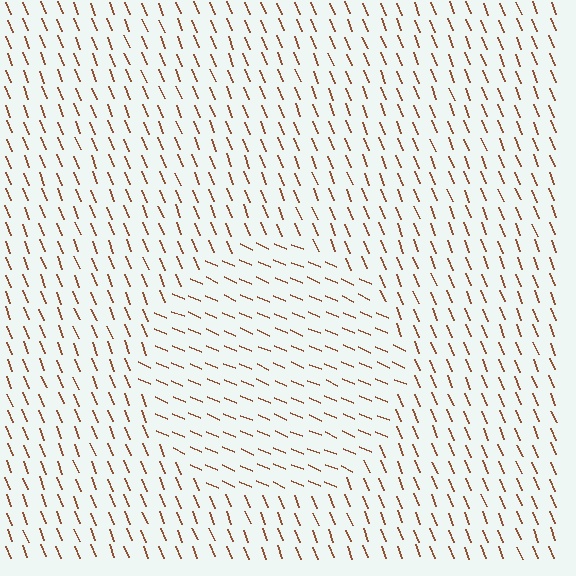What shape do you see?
I see a circle.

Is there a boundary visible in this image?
Yes, there is a texture boundary formed by a change in line orientation.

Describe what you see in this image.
The image is filled with small brown line segments. A circle region in the image has lines oriented differently from the surrounding lines, creating a visible texture boundary.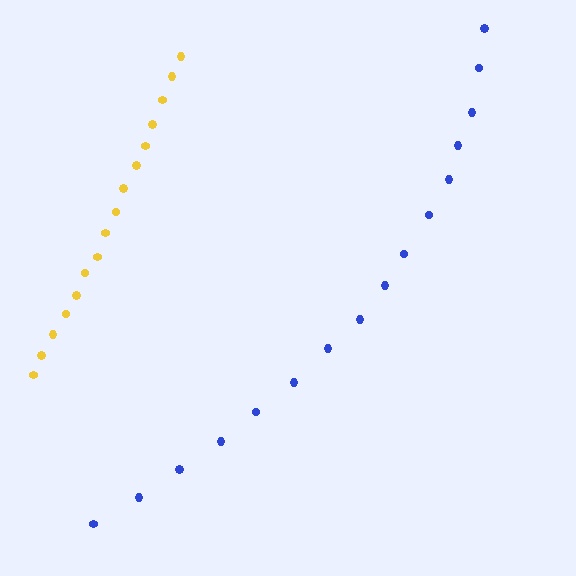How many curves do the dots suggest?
There are 2 distinct paths.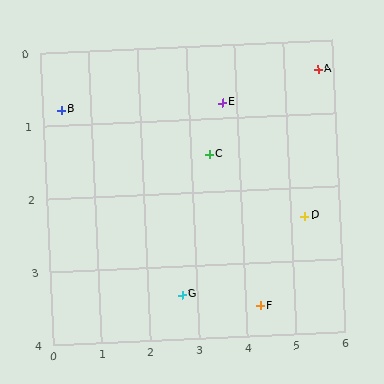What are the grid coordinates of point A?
Point A is at approximately (5.7, 0.4).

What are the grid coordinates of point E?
Point E is at approximately (3.7, 0.8).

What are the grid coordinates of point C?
Point C is at approximately (3.4, 1.5).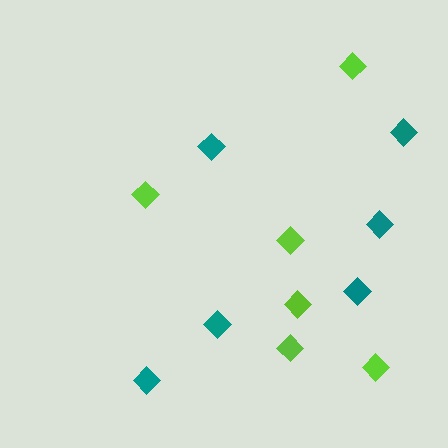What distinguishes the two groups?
There are 2 groups: one group of teal diamonds (6) and one group of lime diamonds (6).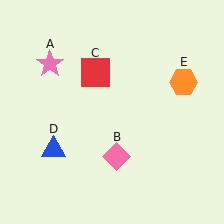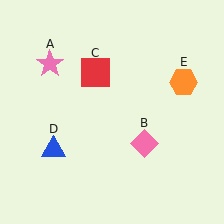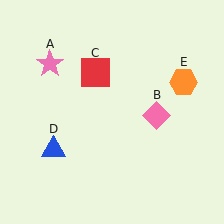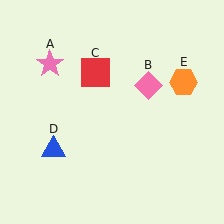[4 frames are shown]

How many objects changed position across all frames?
1 object changed position: pink diamond (object B).